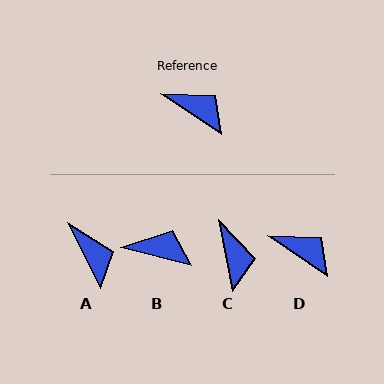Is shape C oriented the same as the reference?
No, it is off by about 45 degrees.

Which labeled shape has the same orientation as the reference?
D.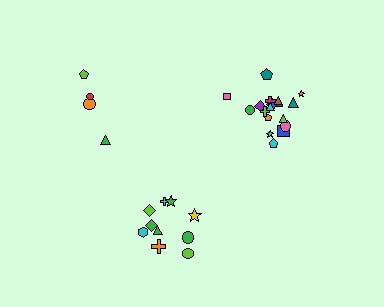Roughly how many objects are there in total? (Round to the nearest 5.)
Roughly 30 objects in total.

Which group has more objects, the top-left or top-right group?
The top-right group.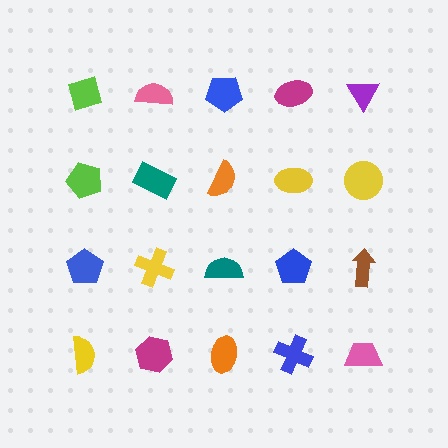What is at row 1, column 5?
A purple triangle.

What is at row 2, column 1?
A lime pentagon.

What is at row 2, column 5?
A yellow circle.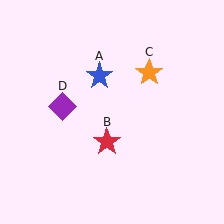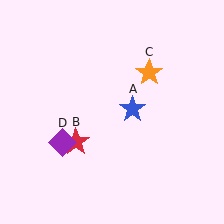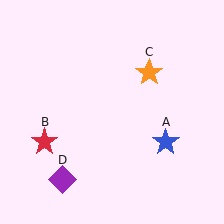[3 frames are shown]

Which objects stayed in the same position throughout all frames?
Orange star (object C) remained stationary.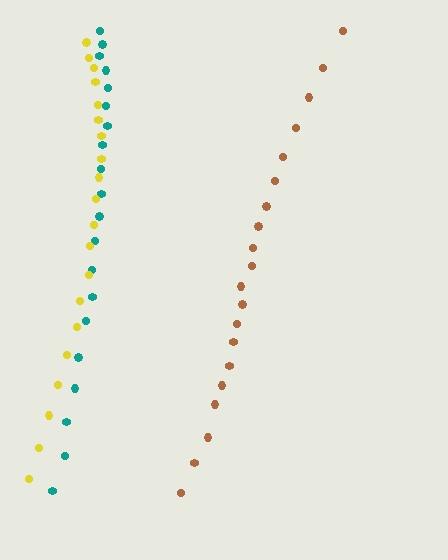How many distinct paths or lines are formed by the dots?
There are 3 distinct paths.